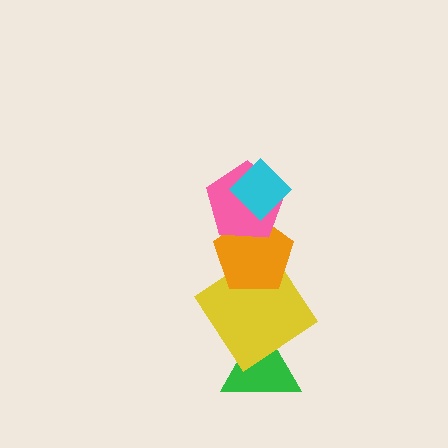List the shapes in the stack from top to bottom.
From top to bottom: the cyan diamond, the pink pentagon, the orange pentagon, the yellow diamond, the green triangle.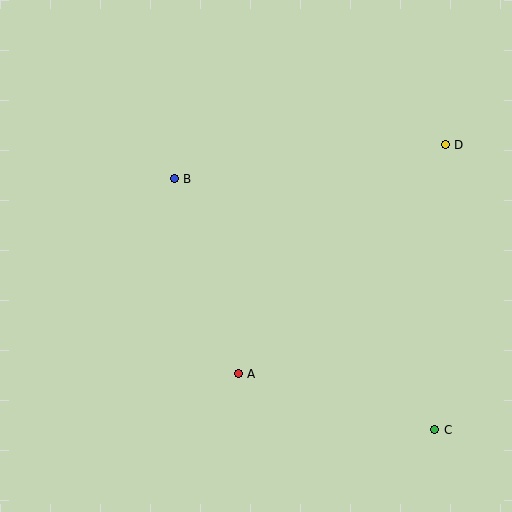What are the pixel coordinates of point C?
Point C is at (435, 430).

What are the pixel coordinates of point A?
Point A is at (238, 374).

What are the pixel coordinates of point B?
Point B is at (174, 179).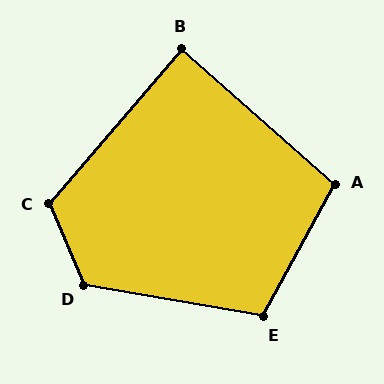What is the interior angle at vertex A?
Approximately 103 degrees (obtuse).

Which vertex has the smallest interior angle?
B, at approximately 89 degrees.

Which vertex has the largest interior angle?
D, at approximately 122 degrees.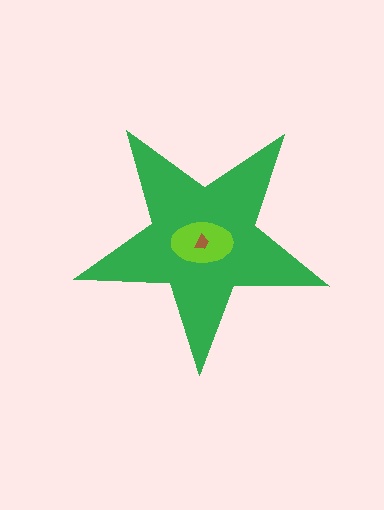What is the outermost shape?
The green star.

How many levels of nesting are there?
3.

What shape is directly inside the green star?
The lime ellipse.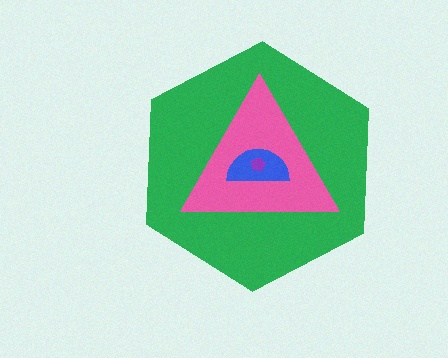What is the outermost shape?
The green hexagon.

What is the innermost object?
The purple pentagon.